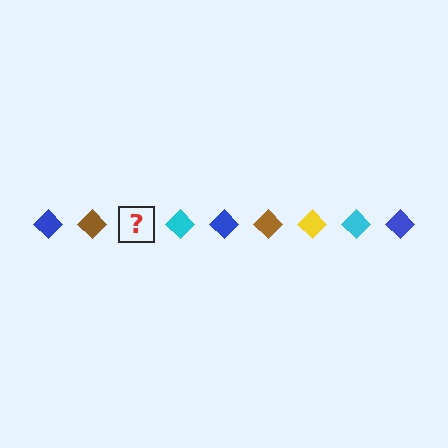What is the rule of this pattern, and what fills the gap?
The rule is that the pattern cycles through blue, brown, yellow, cyan diamonds. The gap should be filled with a yellow diamond.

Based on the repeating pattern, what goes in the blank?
The blank should be a yellow diamond.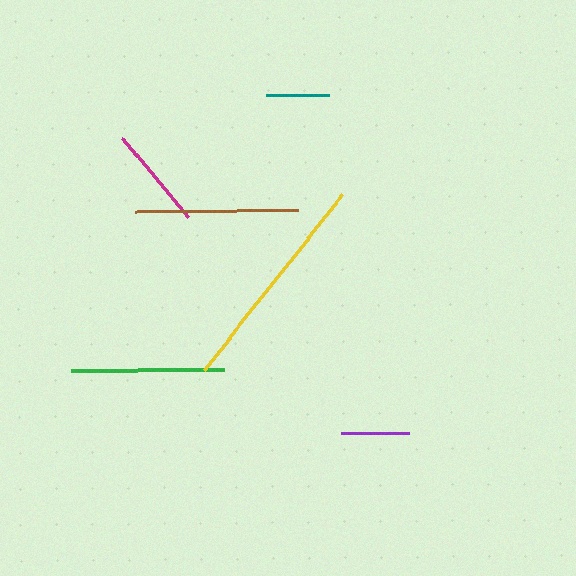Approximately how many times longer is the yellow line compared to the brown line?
The yellow line is approximately 1.4 times the length of the brown line.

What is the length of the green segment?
The green segment is approximately 153 pixels long.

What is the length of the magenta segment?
The magenta segment is approximately 104 pixels long.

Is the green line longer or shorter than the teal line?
The green line is longer than the teal line.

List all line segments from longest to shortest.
From longest to shortest: yellow, brown, green, magenta, purple, teal.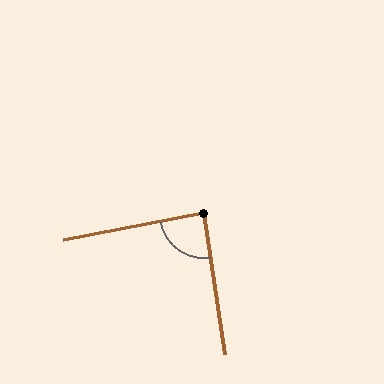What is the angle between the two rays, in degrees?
Approximately 88 degrees.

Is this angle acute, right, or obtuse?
It is approximately a right angle.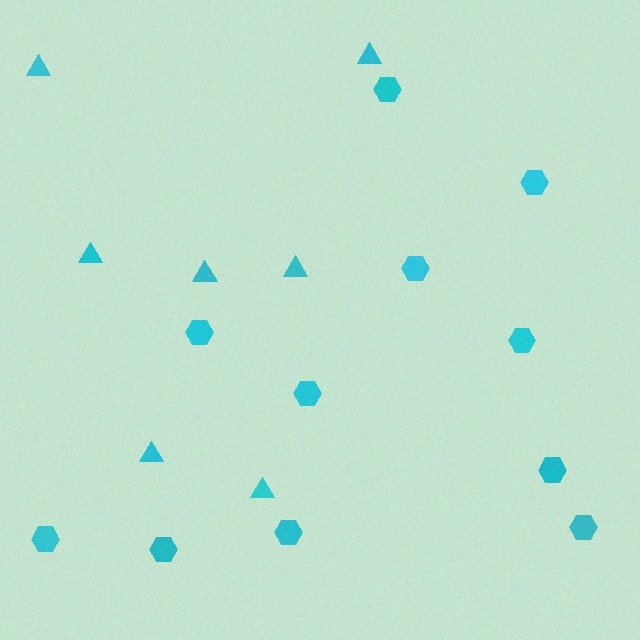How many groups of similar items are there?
There are 2 groups: one group of triangles (7) and one group of hexagons (11).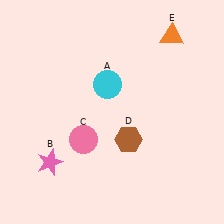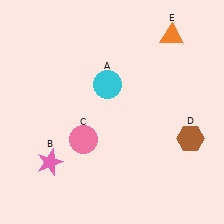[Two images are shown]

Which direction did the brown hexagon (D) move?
The brown hexagon (D) moved right.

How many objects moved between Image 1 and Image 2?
1 object moved between the two images.